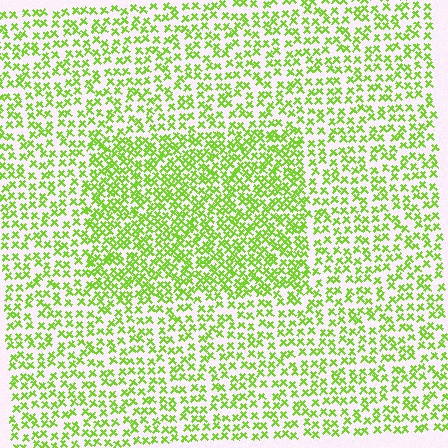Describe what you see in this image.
The image contains small lime elements arranged at two different densities. A rectangle-shaped region is visible where the elements are more densely packed than the surrounding area.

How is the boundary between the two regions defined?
The boundary is defined by a change in element density (approximately 1.7x ratio). All elements are the same color, size, and shape.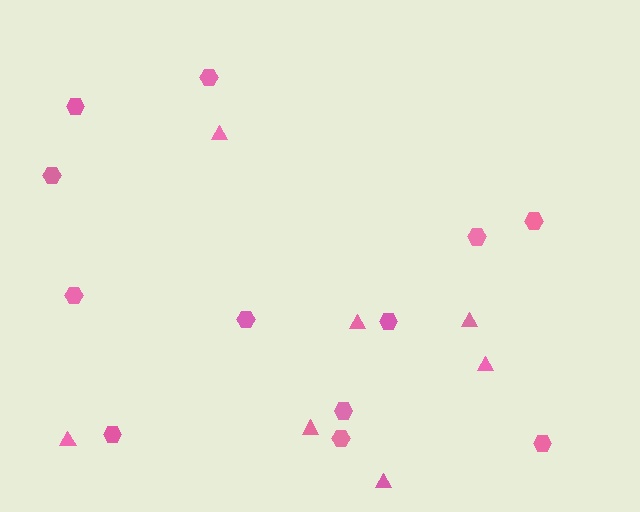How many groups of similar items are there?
There are 2 groups: one group of triangles (7) and one group of hexagons (12).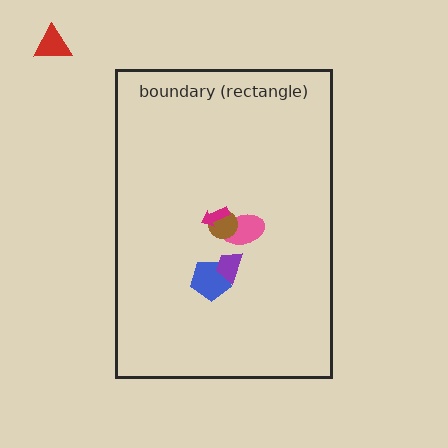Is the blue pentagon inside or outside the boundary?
Inside.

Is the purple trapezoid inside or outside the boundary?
Inside.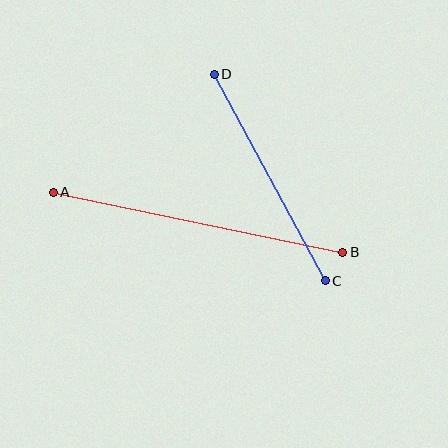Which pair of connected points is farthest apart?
Points A and B are farthest apart.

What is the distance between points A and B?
The distance is approximately 296 pixels.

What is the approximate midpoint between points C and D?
The midpoint is at approximately (270, 177) pixels.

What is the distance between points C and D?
The distance is approximately 234 pixels.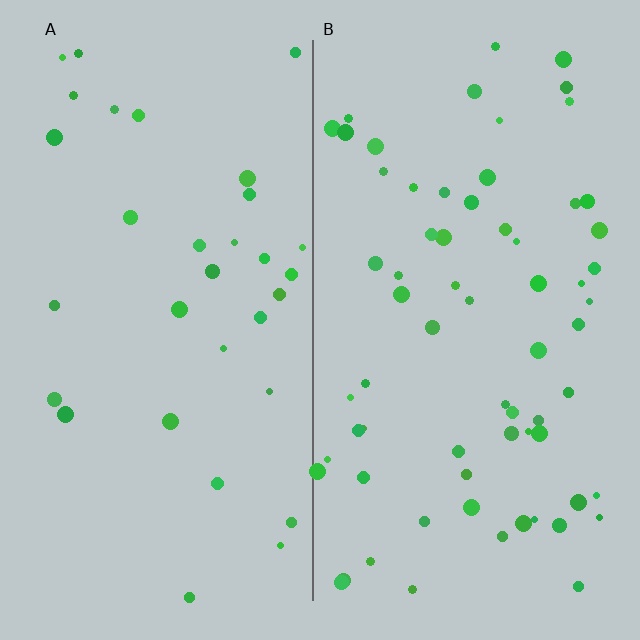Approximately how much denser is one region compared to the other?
Approximately 2.1× — region B over region A.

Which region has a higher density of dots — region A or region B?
B (the right).